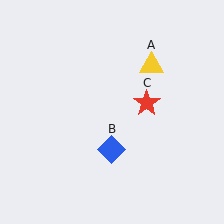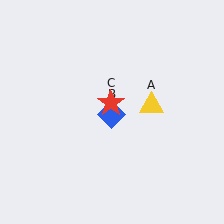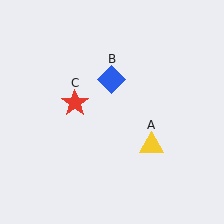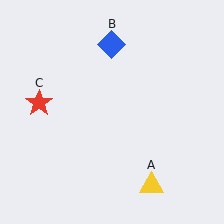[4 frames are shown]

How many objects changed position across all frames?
3 objects changed position: yellow triangle (object A), blue diamond (object B), red star (object C).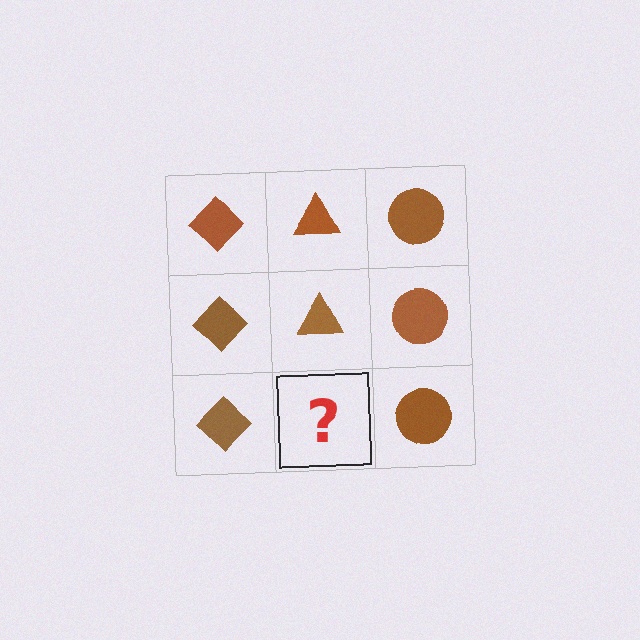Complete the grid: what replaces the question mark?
The question mark should be replaced with a brown triangle.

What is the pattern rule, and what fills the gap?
The rule is that each column has a consistent shape. The gap should be filled with a brown triangle.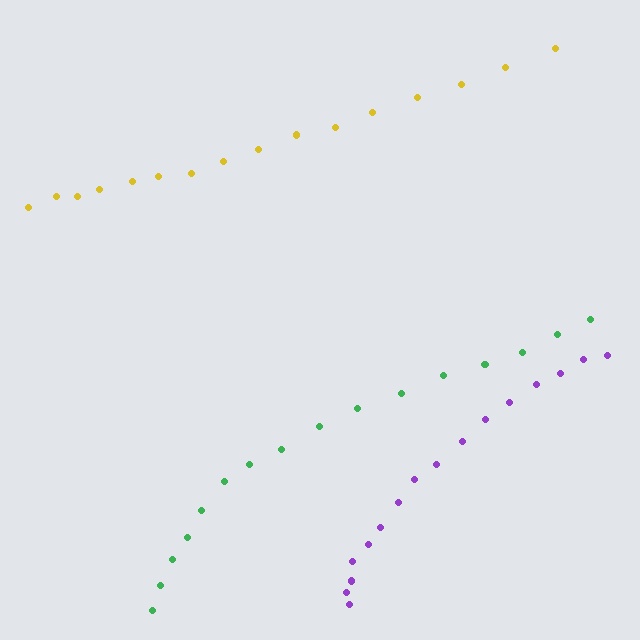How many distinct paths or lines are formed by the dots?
There are 3 distinct paths.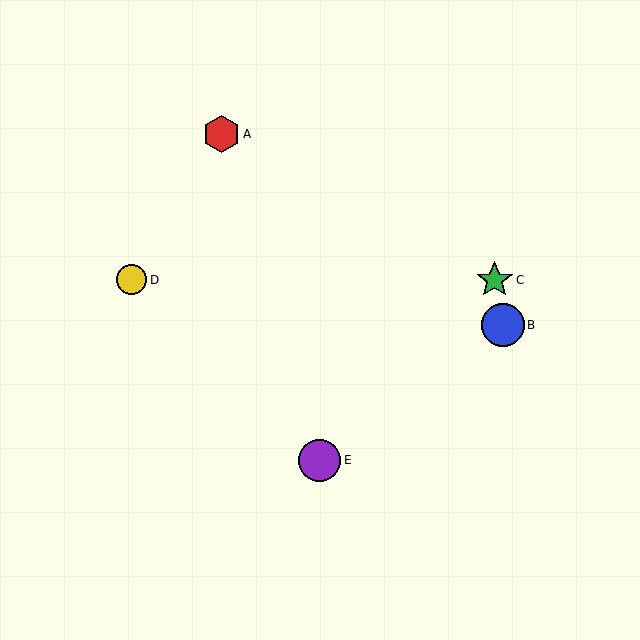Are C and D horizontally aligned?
Yes, both are at y≈280.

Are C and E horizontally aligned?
No, C is at y≈280 and E is at y≈460.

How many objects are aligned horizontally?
2 objects (C, D) are aligned horizontally.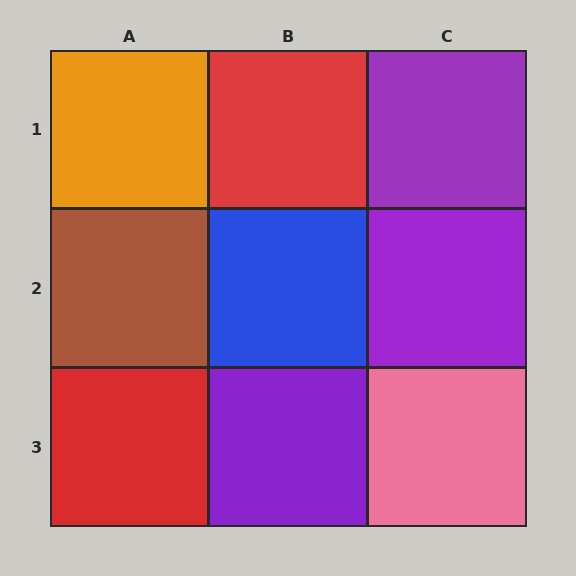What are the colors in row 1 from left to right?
Orange, red, purple.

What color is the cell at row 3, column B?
Purple.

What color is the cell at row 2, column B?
Blue.